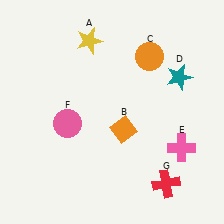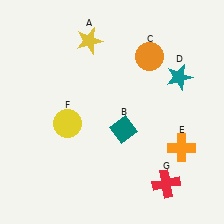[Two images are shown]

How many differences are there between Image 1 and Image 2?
There are 3 differences between the two images.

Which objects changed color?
B changed from orange to teal. E changed from pink to orange. F changed from pink to yellow.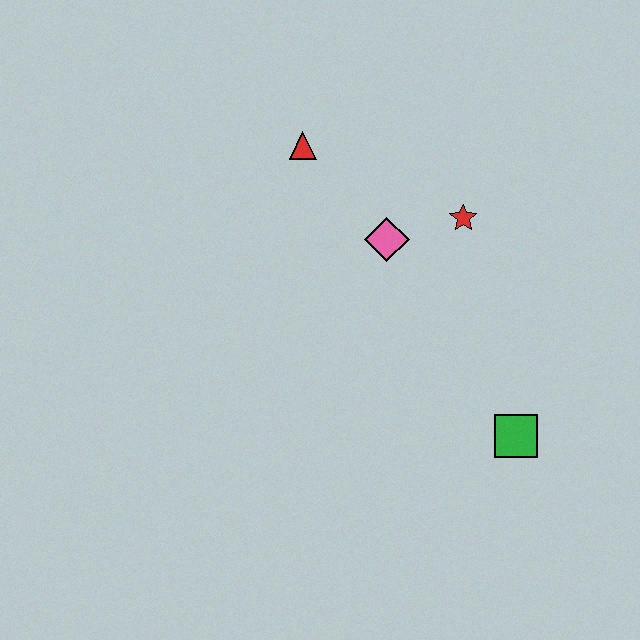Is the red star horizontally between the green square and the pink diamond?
Yes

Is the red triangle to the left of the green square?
Yes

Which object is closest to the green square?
The red star is closest to the green square.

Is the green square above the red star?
No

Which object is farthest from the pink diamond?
The green square is farthest from the pink diamond.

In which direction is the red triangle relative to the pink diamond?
The red triangle is above the pink diamond.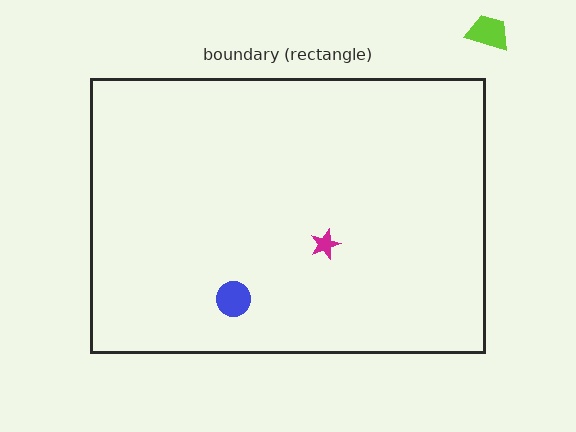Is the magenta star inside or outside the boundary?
Inside.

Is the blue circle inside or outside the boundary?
Inside.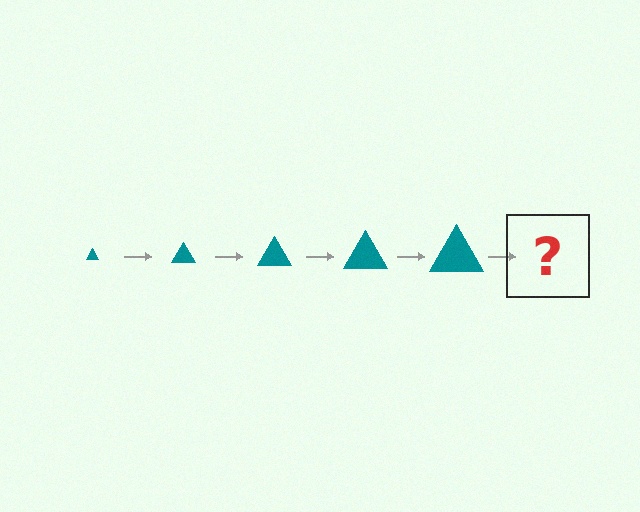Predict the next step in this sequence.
The next step is a teal triangle, larger than the previous one.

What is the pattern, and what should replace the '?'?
The pattern is that the triangle gets progressively larger each step. The '?' should be a teal triangle, larger than the previous one.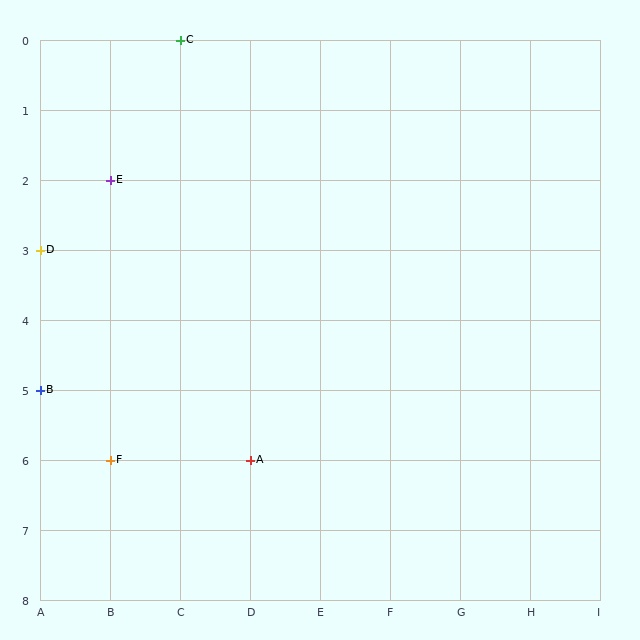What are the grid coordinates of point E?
Point E is at grid coordinates (B, 2).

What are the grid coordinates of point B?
Point B is at grid coordinates (A, 5).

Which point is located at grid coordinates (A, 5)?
Point B is at (A, 5).